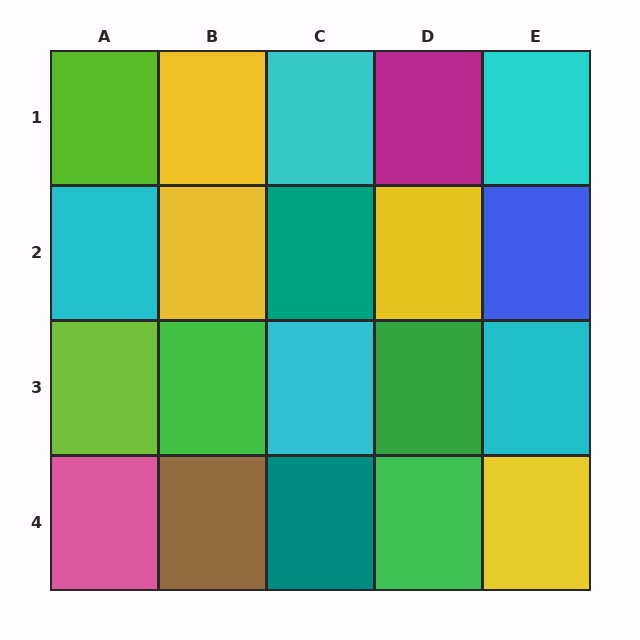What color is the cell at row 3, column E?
Cyan.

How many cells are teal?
2 cells are teal.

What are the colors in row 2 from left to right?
Cyan, yellow, teal, yellow, blue.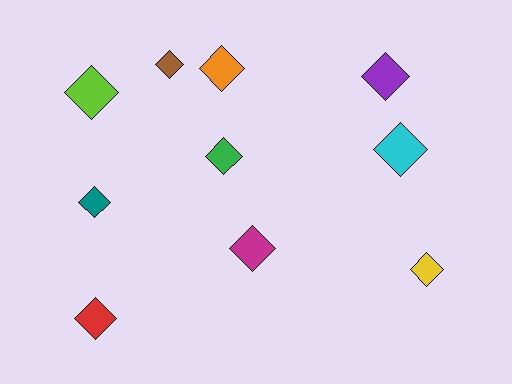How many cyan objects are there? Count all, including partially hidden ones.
There is 1 cyan object.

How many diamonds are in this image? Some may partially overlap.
There are 10 diamonds.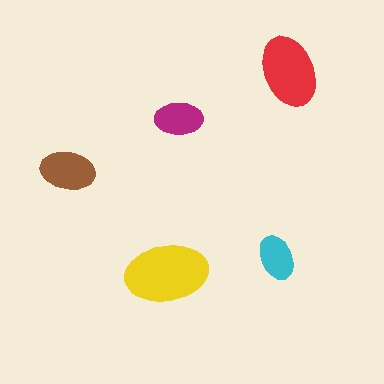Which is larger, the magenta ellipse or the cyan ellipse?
The magenta one.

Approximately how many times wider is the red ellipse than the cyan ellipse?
About 1.5 times wider.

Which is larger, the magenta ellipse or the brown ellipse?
The brown one.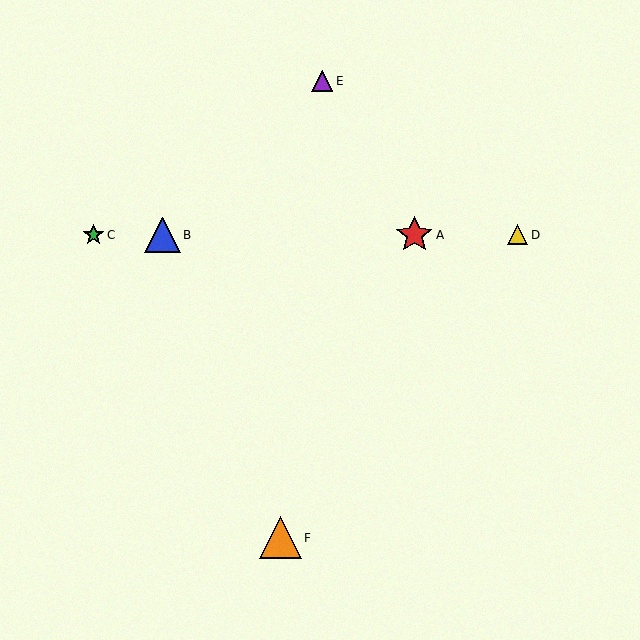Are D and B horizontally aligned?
Yes, both are at y≈235.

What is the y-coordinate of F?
Object F is at y≈538.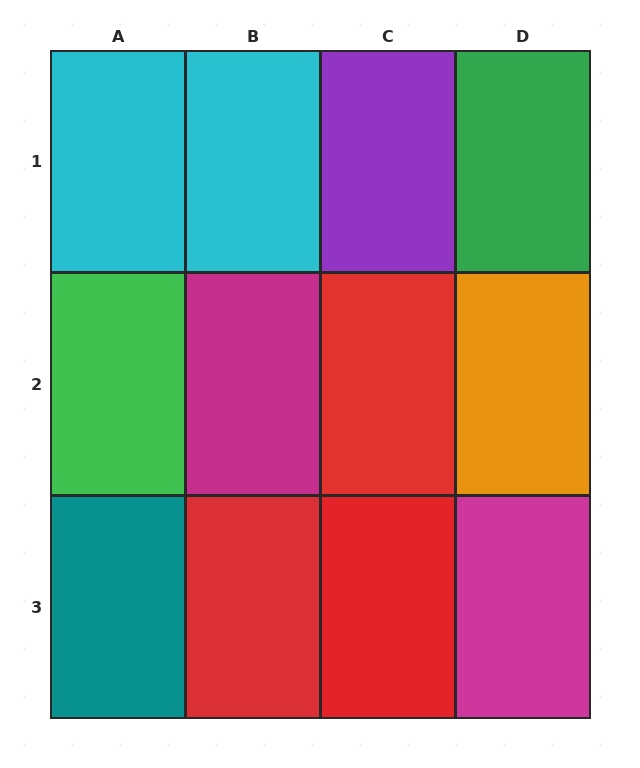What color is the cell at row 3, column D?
Magenta.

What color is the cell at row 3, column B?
Red.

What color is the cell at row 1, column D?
Green.